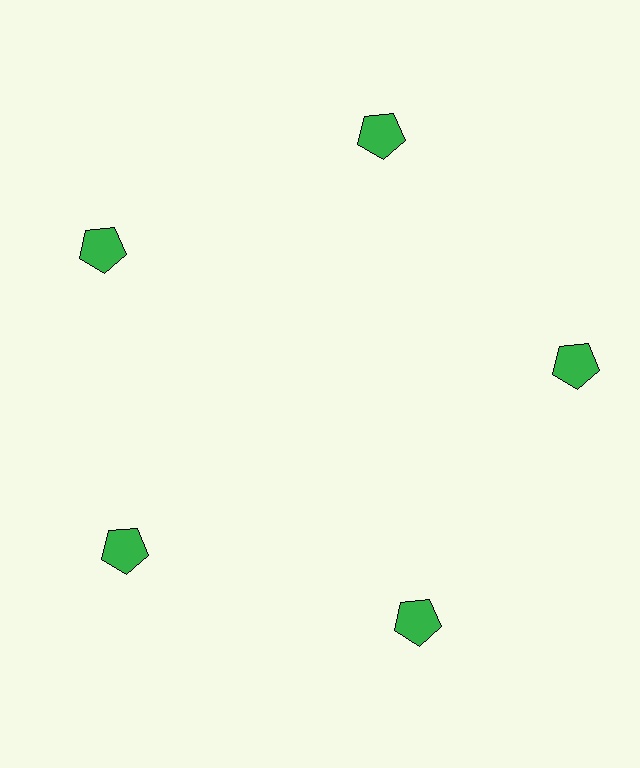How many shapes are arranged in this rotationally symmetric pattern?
There are 5 shapes, arranged in 5 groups of 1.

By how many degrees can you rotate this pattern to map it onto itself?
The pattern maps onto itself every 72 degrees of rotation.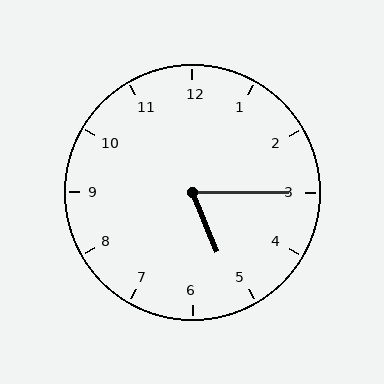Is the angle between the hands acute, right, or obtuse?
It is acute.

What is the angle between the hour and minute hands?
Approximately 68 degrees.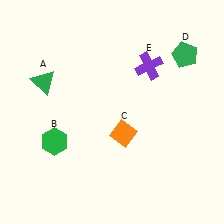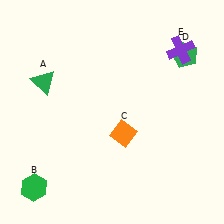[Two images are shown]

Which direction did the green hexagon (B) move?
The green hexagon (B) moved down.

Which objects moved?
The objects that moved are: the green hexagon (B), the purple cross (E).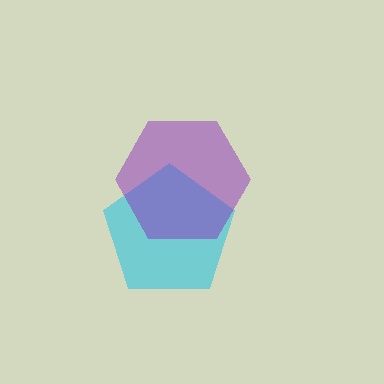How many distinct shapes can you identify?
There are 2 distinct shapes: a cyan pentagon, a purple hexagon.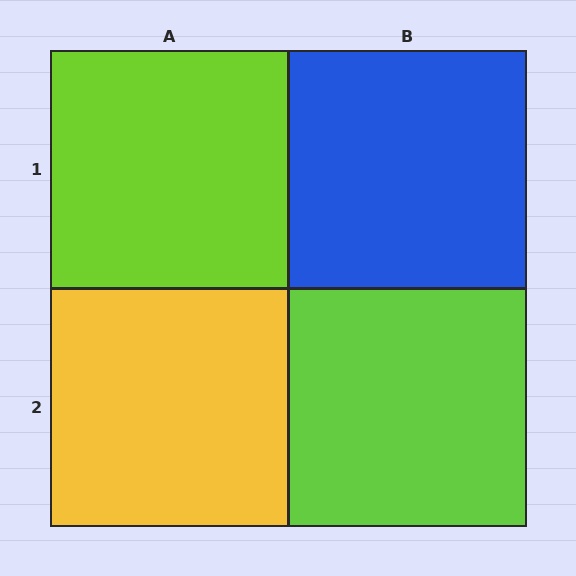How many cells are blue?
1 cell is blue.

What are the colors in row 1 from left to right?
Lime, blue.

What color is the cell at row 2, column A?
Yellow.